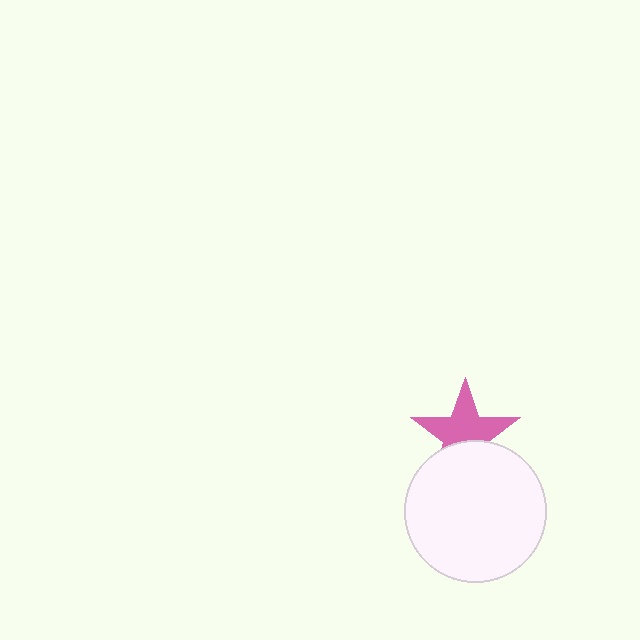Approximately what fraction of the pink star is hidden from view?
Roughly 37% of the pink star is hidden behind the white circle.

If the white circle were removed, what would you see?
You would see the complete pink star.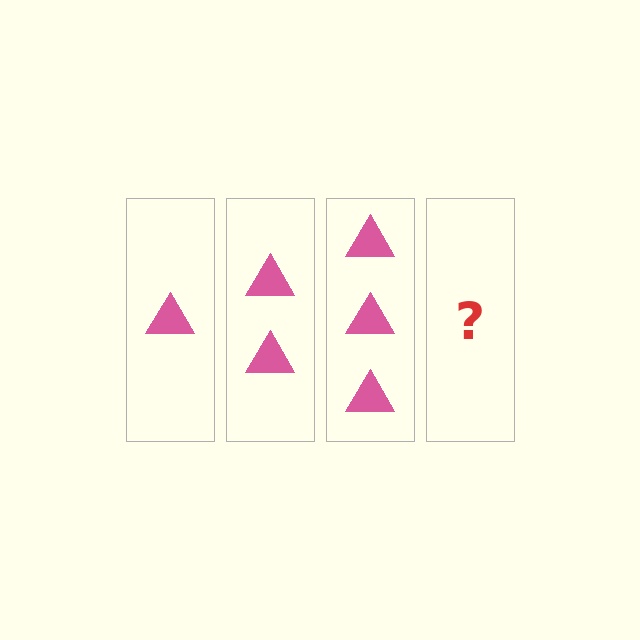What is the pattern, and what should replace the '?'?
The pattern is that each step adds one more triangle. The '?' should be 4 triangles.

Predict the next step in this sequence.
The next step is 4 triangles.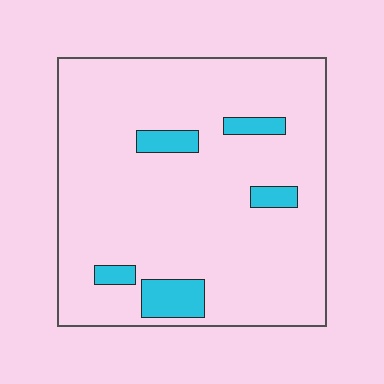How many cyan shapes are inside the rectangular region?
5.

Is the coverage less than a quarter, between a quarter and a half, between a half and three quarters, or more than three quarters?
Less than a quarter.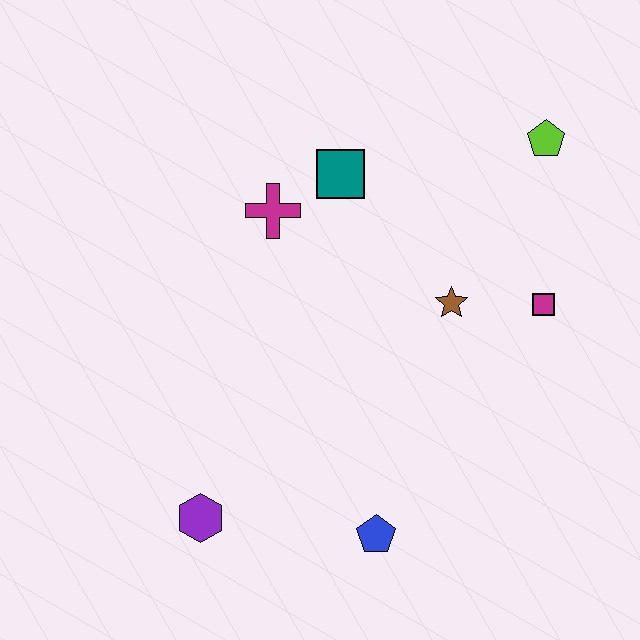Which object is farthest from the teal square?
The purple hexagon is farthest from the teal square.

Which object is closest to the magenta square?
The brown star is closest to the magenta square.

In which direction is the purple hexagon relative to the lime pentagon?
The purple hexagon is below the lime pentagon.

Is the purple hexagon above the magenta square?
No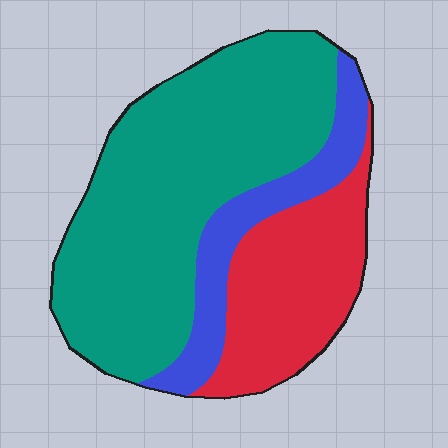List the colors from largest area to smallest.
From largest to smallest: teal, red, blue.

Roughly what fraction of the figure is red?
Red covers 26% of the figure.